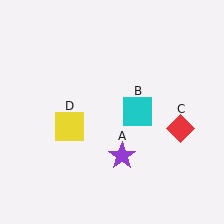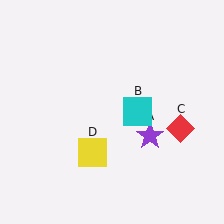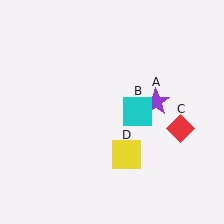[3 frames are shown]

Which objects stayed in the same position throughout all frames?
Cyan square (object B) and red diamond (object C) remained stationary.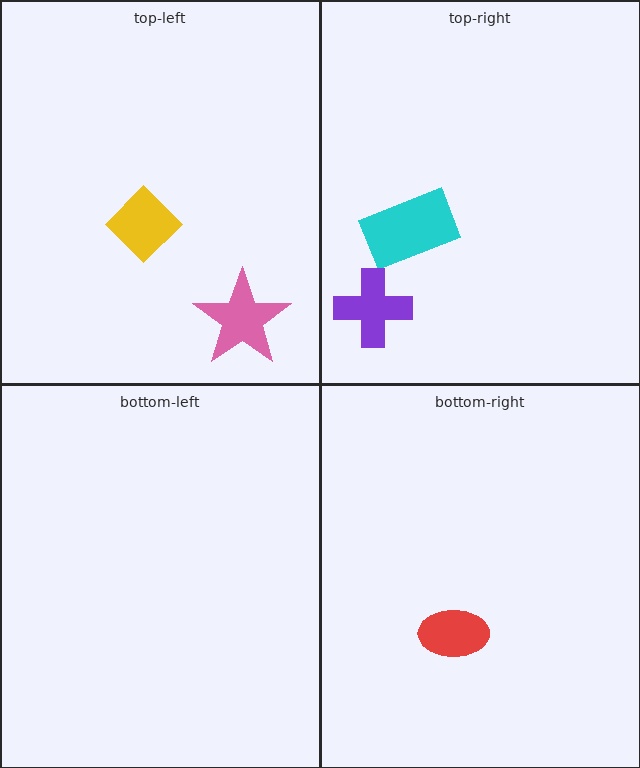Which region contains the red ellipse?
The bottom-right region.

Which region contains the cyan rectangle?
The top-right region.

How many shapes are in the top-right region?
2.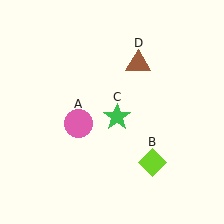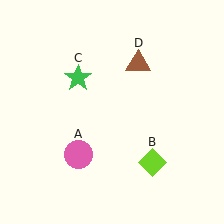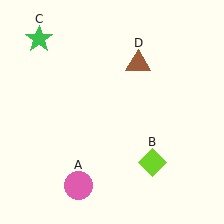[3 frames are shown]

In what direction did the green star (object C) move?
The green star (object C) moved up and to the left.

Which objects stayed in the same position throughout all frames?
Lime diamond (object B) and brown triangle (object D) remained stationary.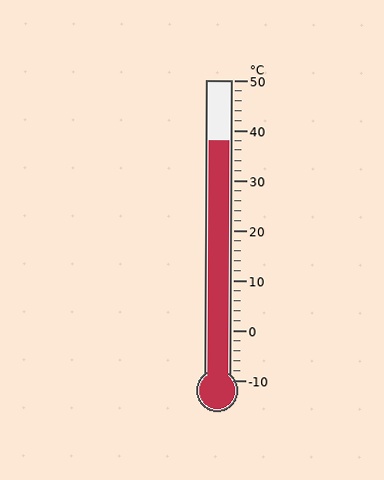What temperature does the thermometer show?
The thermometer shows approximately 38°C.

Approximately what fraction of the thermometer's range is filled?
The thermometer is filled to approximately 80% of its range.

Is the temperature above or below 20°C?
The temperature is above 20°C.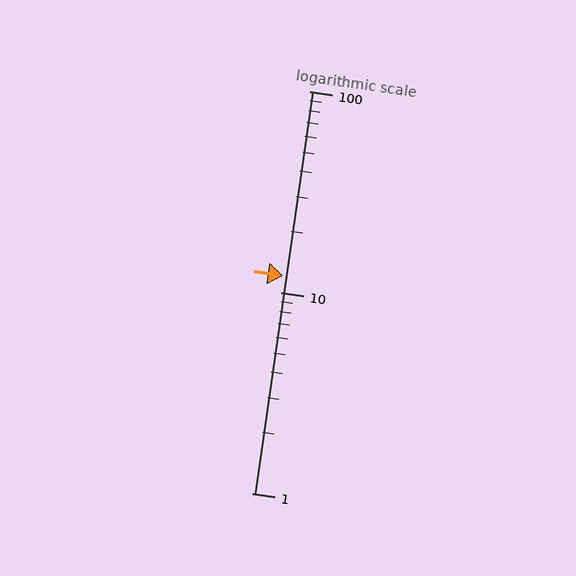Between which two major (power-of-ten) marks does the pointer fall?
The pointer is between 10 and 100.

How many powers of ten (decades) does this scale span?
The scale spans 2 decades, from 1 to 100.